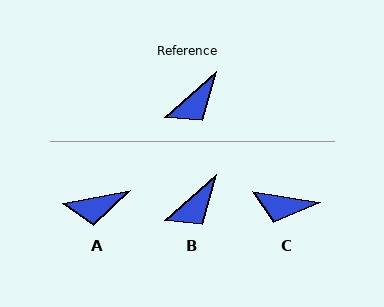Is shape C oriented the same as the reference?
No, it is off by about 51 degrees.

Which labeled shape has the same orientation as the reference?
B.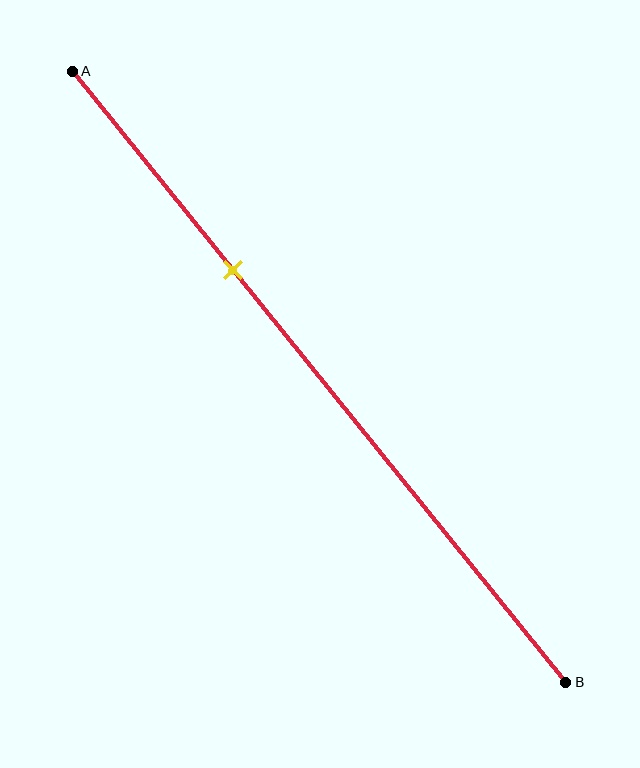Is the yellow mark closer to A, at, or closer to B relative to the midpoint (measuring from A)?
The yellow mark is closer to point A than the midpoint of segment AB.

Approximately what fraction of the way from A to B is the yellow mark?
The yellow mark is approximately 35% of the way from A to B.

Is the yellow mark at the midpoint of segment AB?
No, the mark is at about 35% from A, not at the 50% midpoint.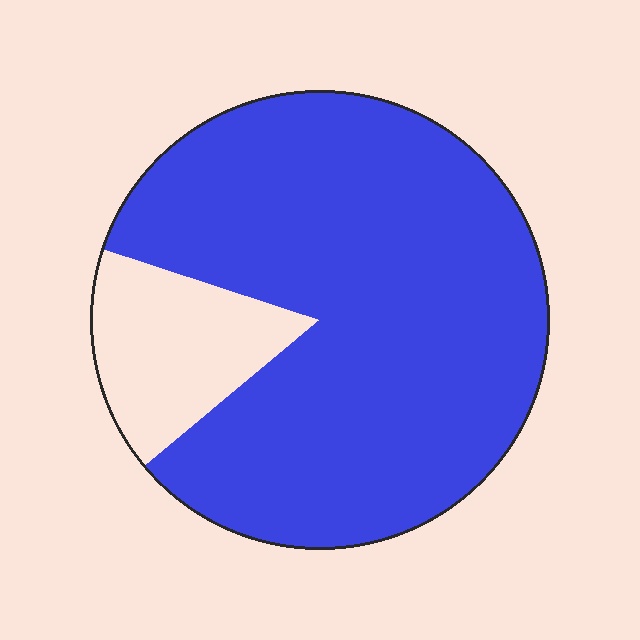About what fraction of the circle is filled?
About five sixths (5/6).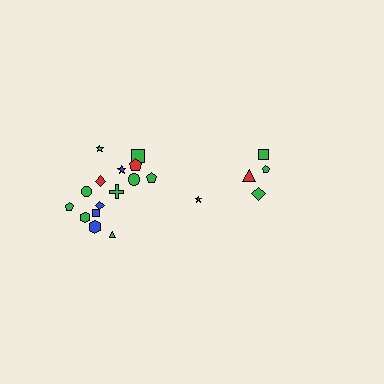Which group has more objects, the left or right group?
The left group.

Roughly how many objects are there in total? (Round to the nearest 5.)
Roughly 20 objects in total.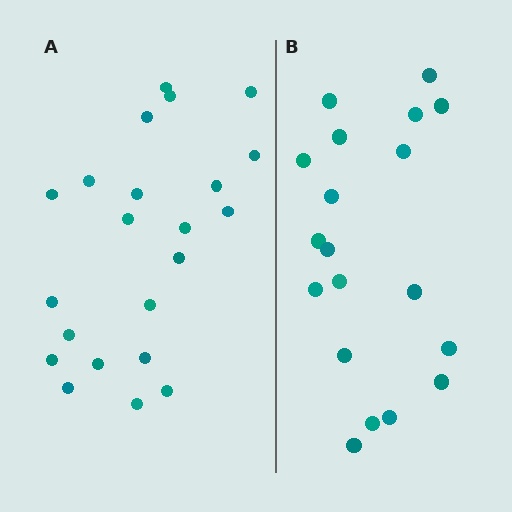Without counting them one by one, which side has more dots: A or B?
Region A (the left region) has more dots.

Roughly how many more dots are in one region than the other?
Region A has just a few more — roughly 2 or 3 more dots than region B.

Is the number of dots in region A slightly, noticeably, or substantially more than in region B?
Region A has only slightly more — the two regions are fairly close. The ratio is roughly 1.2 to 1.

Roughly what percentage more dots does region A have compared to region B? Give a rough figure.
About 15% more.